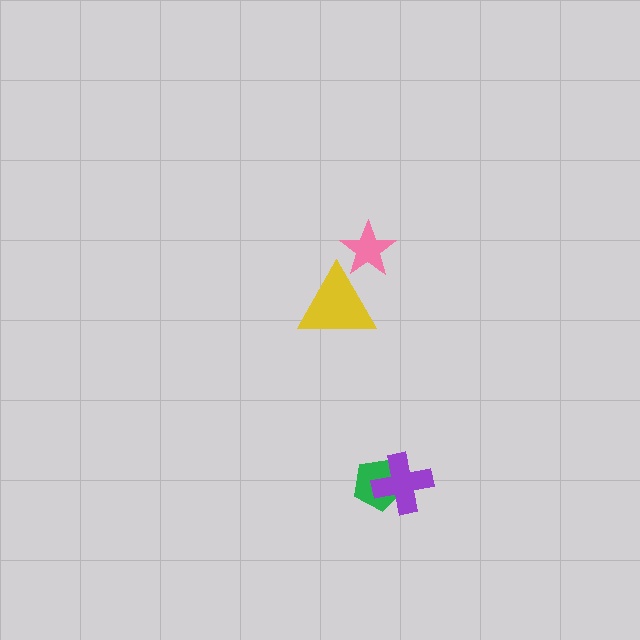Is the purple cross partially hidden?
No, no other shape covers it.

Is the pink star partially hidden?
Yes, it is partially covered by another shape.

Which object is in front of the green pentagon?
The purple cross is in front of the green pentagon.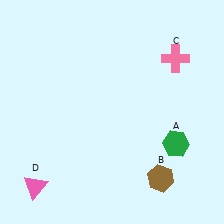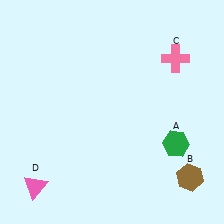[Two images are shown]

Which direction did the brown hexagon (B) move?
The brown hexagon (B) moved right.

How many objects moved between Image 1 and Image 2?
1 object moved between the two images.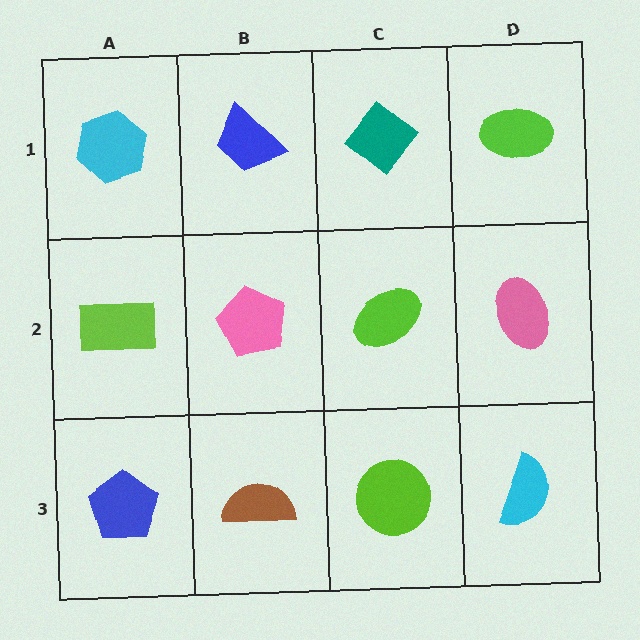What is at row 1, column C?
A teal diamond.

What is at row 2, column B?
A pink pentagon.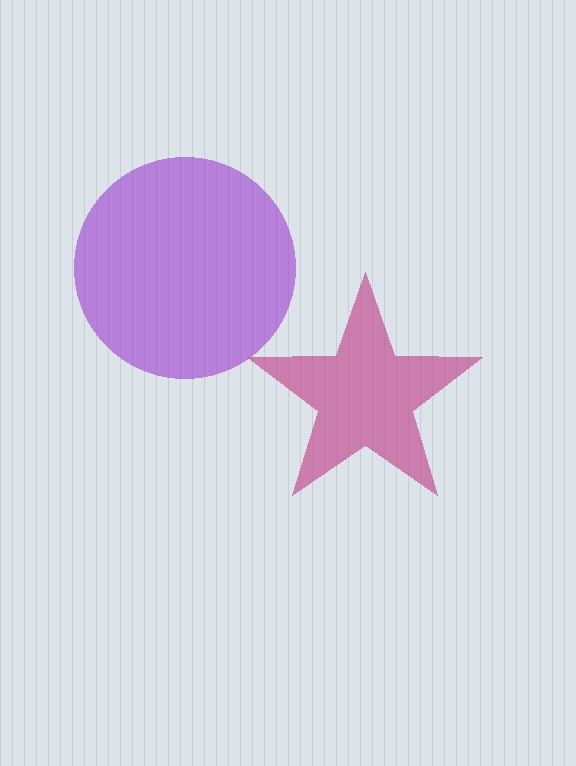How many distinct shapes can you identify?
There are 2 distinct shapes: a purple circle, a magenta star.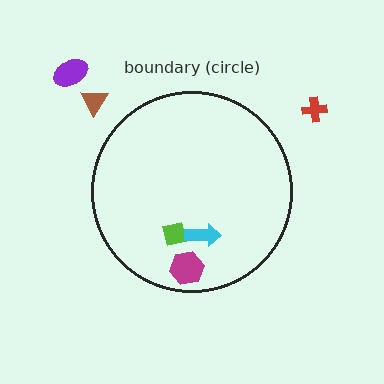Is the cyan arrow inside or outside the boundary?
Inside.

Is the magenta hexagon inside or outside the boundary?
Inside.